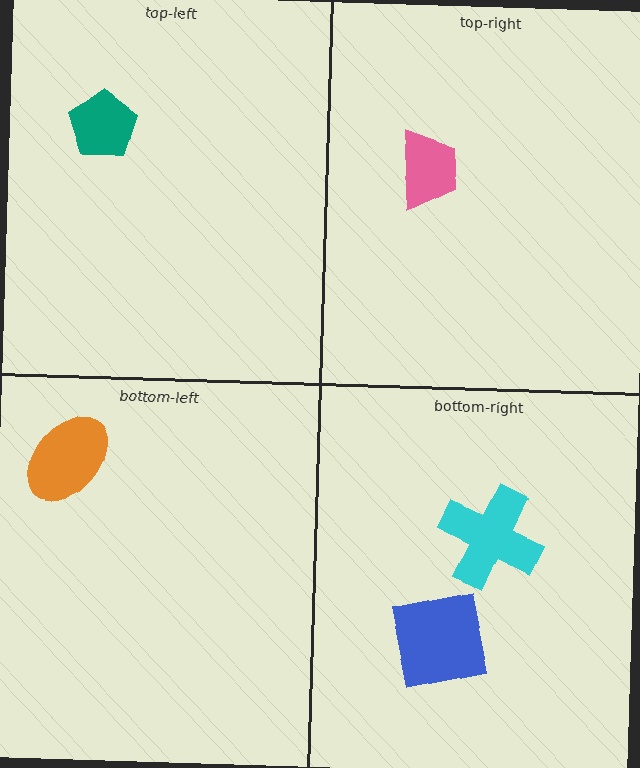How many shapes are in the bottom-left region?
1.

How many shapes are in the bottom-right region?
2.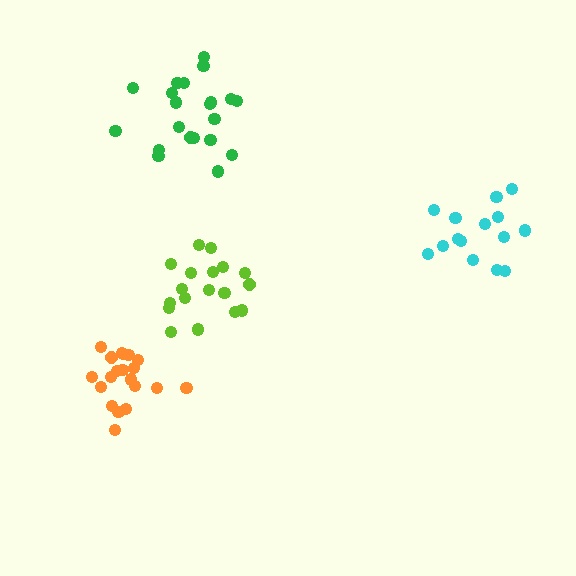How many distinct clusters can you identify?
There are 4 distinct clusters.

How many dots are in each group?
Group 1: 15 dots, Group 2: 21 dots, Group 3: 21 dots, Group 4: 18 dots (75 total).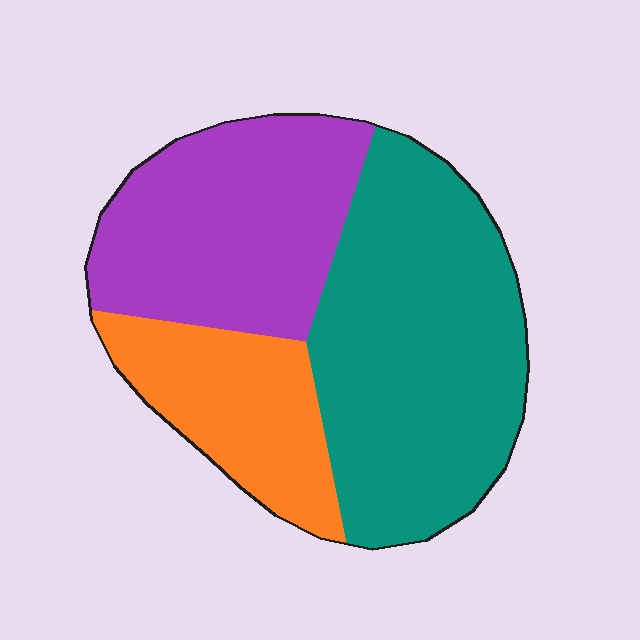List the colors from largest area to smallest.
From largest to smallest: teal, purple, orange.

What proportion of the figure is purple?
Purple covers 33% of the figure.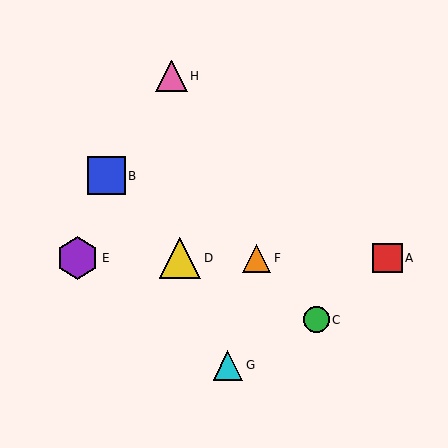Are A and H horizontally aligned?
No, A is at y≈258 and H is at y≈76.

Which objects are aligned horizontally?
Objects A, D, E, F are aligned horizontally.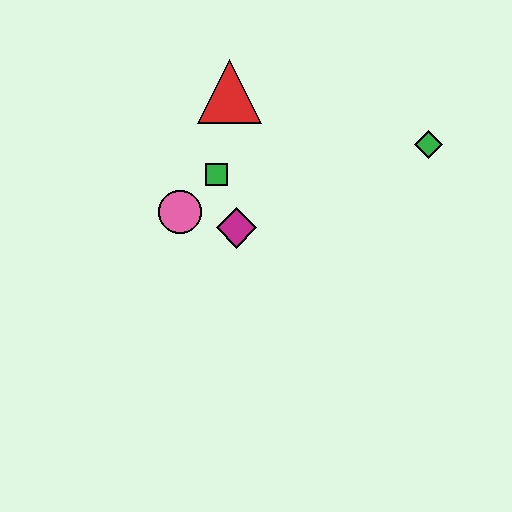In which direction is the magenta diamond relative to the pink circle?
The magenta diamond is to the right of the pink circle.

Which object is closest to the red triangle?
The green square is closest to the red triangle.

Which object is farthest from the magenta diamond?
The green diamond is farthest from the magenta diamond.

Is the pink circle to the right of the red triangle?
No